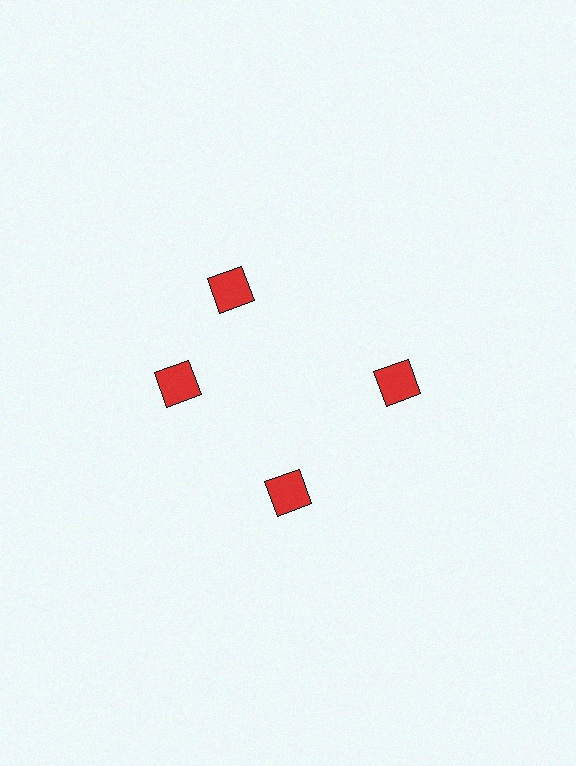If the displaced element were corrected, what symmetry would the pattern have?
It would have 4-fold rotational symmetry — the pattern would map onto itself every 90 degrees.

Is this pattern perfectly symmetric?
No. The 4 red squares are arranged in a ring, but one element near the 12 o'clock position is rotated out of alignment along the ring, breaking the 4-fold rotational symmetry.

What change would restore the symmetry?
The symmetry would be restored by rotating it back into even spacing with its neighbors so that all 4 squares sit at equal angles and equal distance from the center.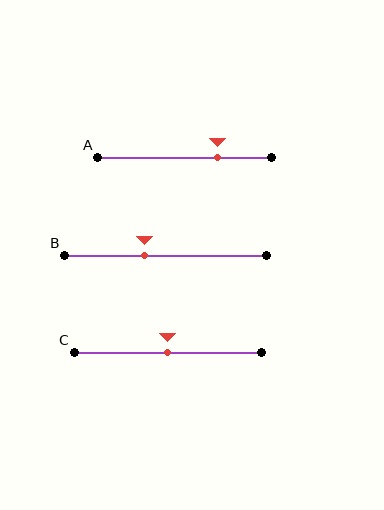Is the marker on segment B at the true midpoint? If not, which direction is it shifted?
No, the marker on segment B is shifted to the left by about 10% of the segment length.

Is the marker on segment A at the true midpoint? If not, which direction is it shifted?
No, the marker on segment A is shifted to the right by about 19% of the segment length.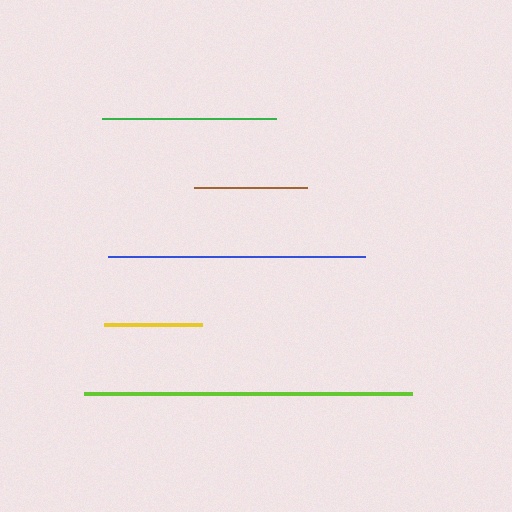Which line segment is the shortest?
The yellow line is the shortest at approximately 98 pixels.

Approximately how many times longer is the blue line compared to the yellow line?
The blue line is approximately 2.6 times the length of the yellow line.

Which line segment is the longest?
The lime line is the longest at approximately 328 pixels.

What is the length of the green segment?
The green segment is approximately 174 pixels long.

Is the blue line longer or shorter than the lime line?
The lime line is longer than the blue line.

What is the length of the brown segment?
The brown segment is approximately 113 pixels long.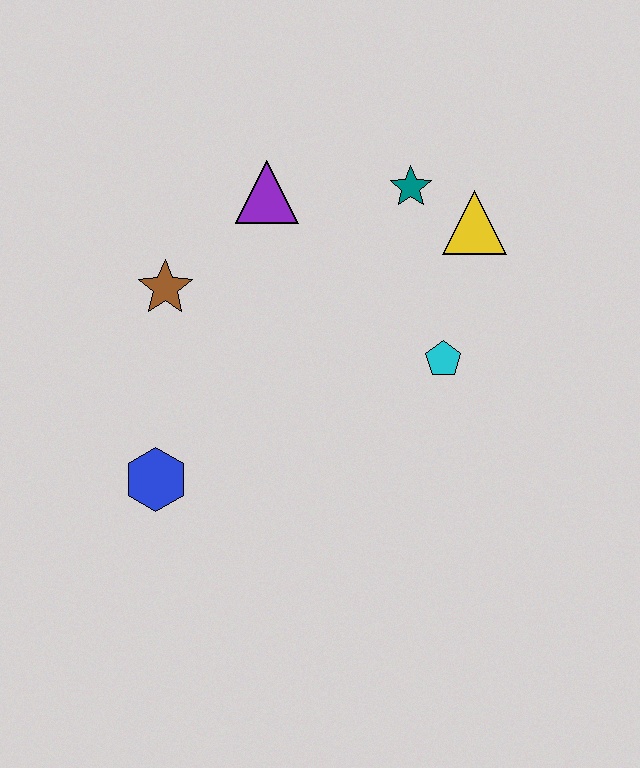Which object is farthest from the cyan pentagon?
The blue hexagon is farthest from the cyan pentagon.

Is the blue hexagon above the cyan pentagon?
No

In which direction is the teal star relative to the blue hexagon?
The teal star is above the blue hexagon.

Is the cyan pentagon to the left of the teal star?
No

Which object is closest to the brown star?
The purple triangle is closest to the brown star.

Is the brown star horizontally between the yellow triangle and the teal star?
No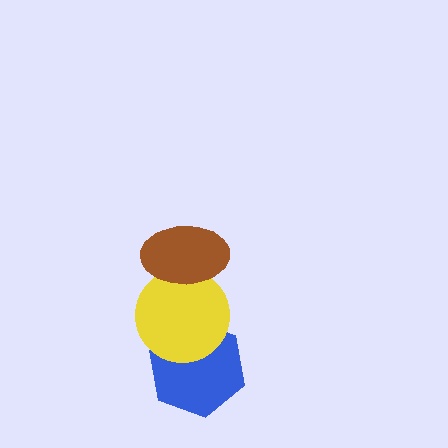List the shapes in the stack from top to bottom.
From top to bottom: the brown ellipse, the yellow circle, the blue hexagon.